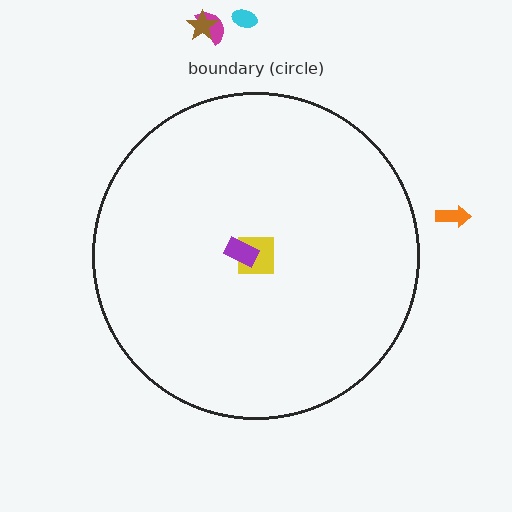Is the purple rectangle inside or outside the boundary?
Inside.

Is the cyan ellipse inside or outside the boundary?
Outside.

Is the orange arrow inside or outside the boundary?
Outside.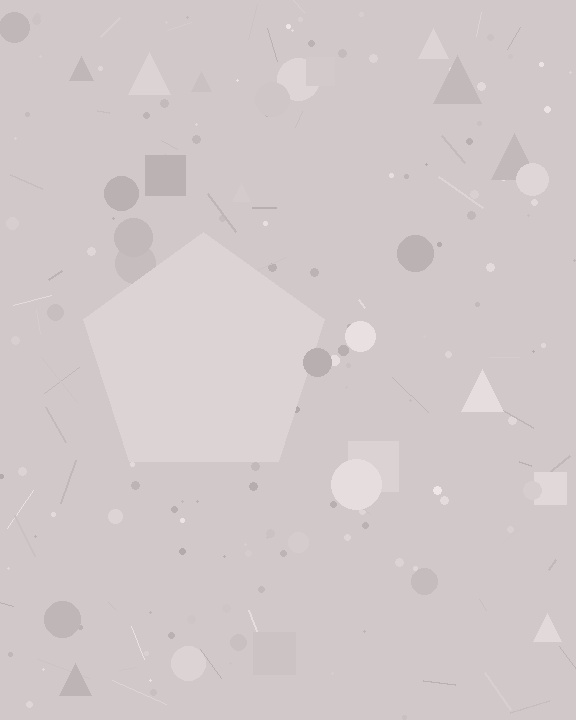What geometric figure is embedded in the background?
A pentagon is embedded in the background.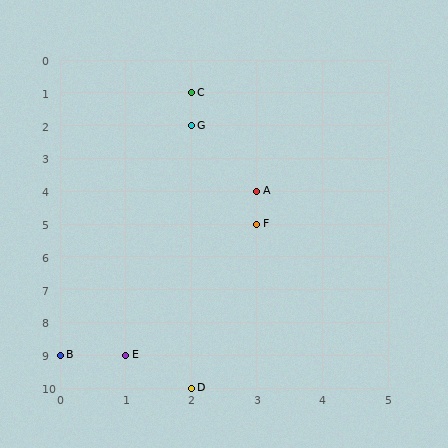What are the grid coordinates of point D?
Point D is at grid coordinates (2, 10).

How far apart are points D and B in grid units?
Points D and B are 2 columns and 1 row apart (about 2.2 grid units diagonally).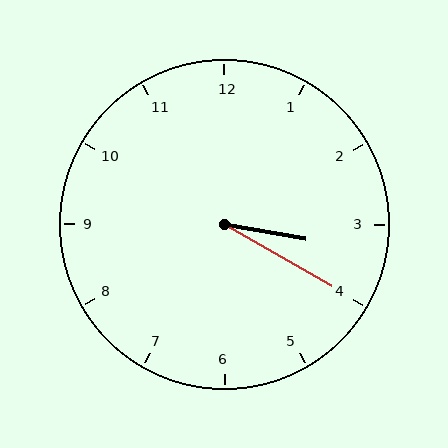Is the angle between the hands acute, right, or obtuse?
It is acute.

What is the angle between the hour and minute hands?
Approximately 20 degrees.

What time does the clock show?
3:20.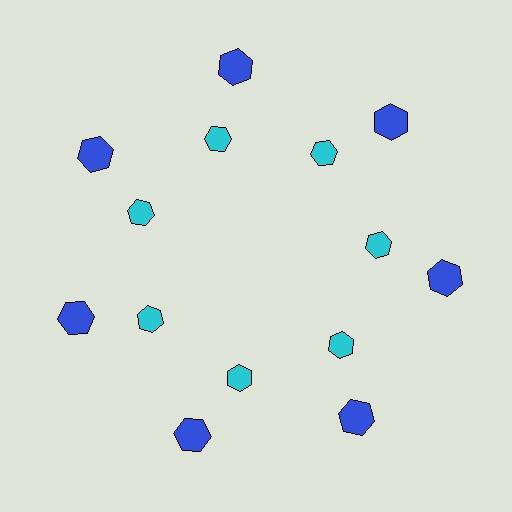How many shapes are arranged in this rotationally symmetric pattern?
There are 14 shapes, arranged in 7 groups of 2.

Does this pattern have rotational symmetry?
Yes, this pattern has 7-fold rotational symmetry. It looks the same after rotating 51 degrees around the center.